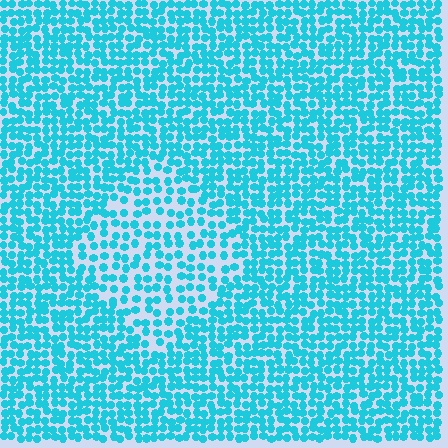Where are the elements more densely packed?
The elements are more densely packed outside the diamond boundary.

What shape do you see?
I see a diamond.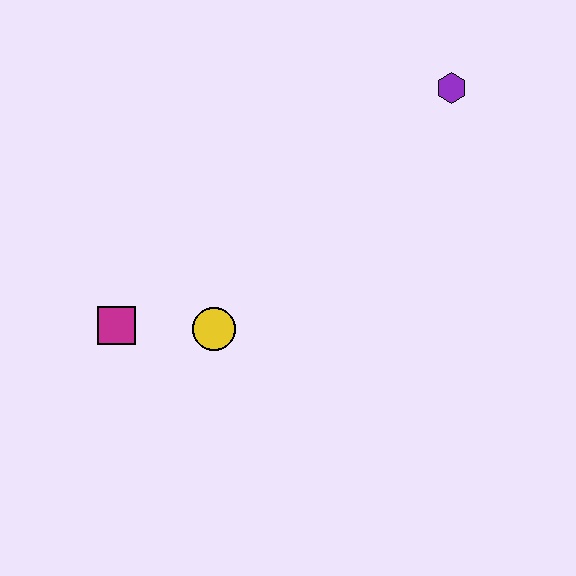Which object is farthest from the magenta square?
The purple hexagon is farthest from the magenta square.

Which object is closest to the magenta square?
The yellow circle is closest to the magenta square.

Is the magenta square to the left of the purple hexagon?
Yes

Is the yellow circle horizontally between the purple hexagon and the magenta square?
Yes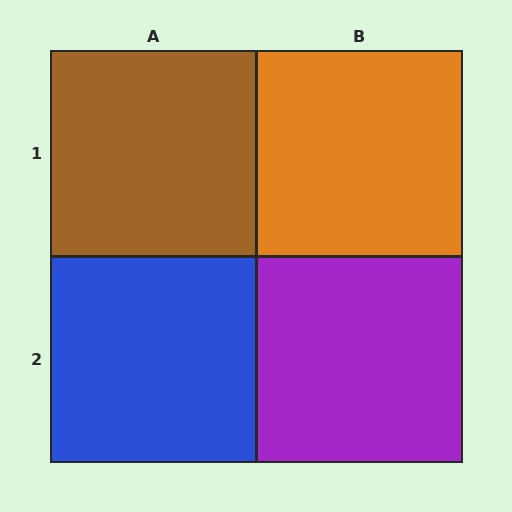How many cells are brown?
1 cell is brown.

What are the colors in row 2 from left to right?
Blue, purple.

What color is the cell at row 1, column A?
Brown.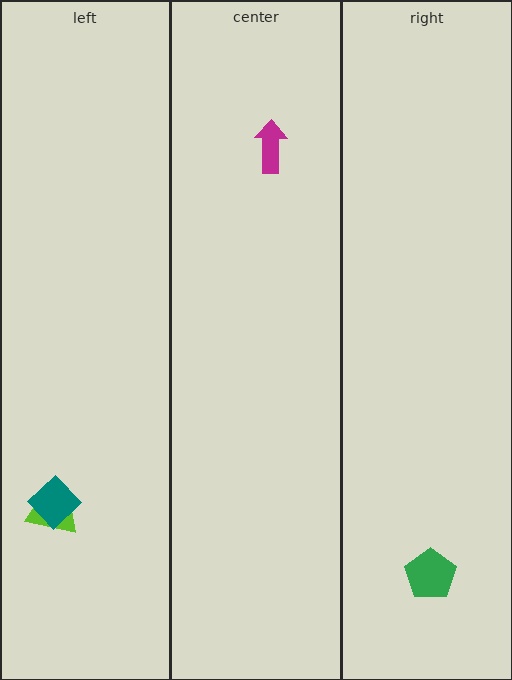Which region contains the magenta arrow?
The center region.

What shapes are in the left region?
The lime trapezoid, the teal diamond.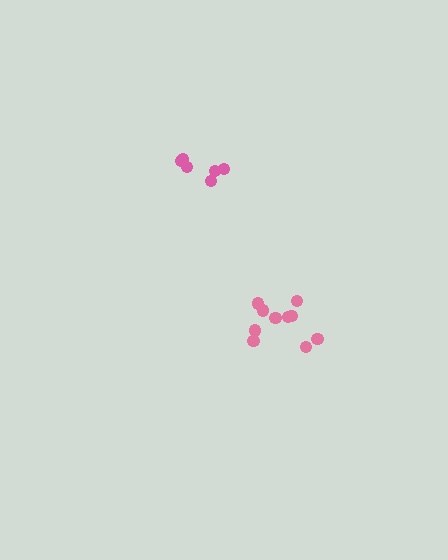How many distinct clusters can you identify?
There are 2 distinct clusters.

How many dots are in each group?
Group 1: 6 dots, Group 2: 10 dots (16 total).